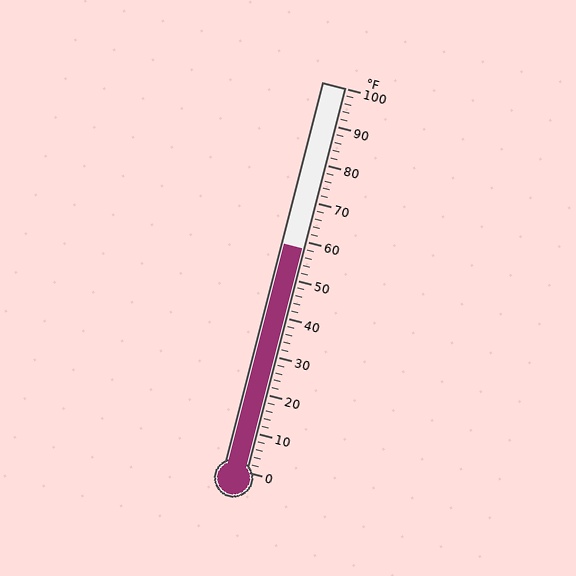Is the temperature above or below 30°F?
The temperature is above 30°F.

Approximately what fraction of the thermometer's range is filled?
The thermometer is filled to approximately 60% of its range.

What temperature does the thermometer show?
The thermometer shows approximately 58°F.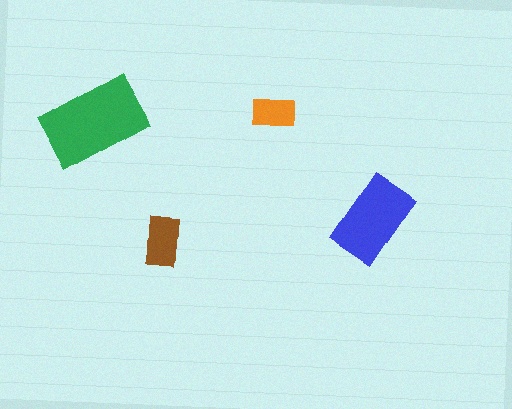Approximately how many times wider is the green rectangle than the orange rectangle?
About 2.5 times wider.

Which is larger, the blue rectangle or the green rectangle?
The green one.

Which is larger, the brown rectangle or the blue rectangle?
The blue one.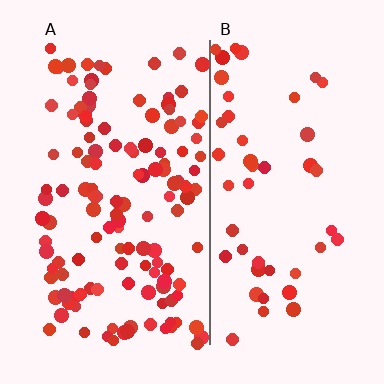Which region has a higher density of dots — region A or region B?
A (the left).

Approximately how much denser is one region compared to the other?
Approximately 2.7× — region A over region B.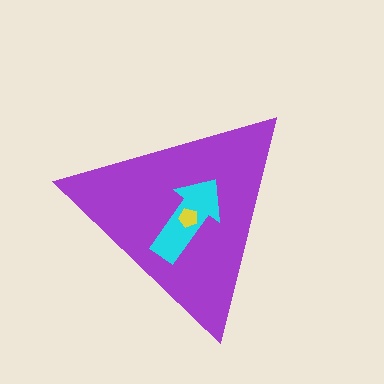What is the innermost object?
The yellow pentagon.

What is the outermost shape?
The purple triangle.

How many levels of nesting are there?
3.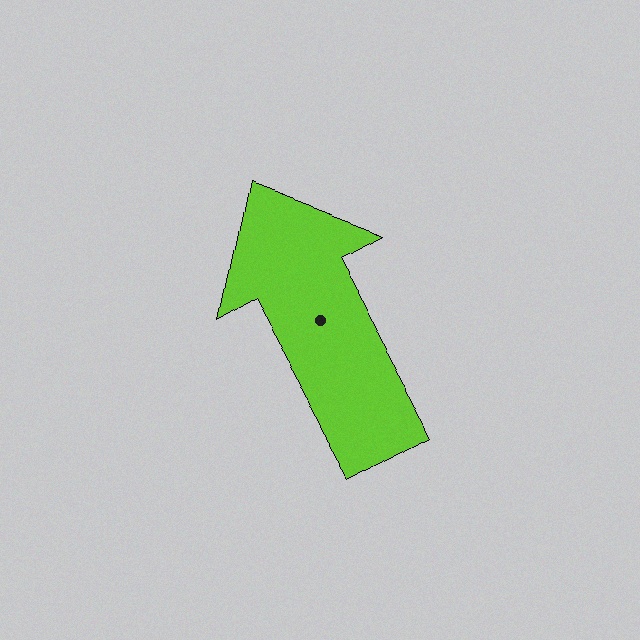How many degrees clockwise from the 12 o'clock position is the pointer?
Approximately 331 degrees.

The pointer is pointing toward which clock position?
Roughly 11 o'clock.